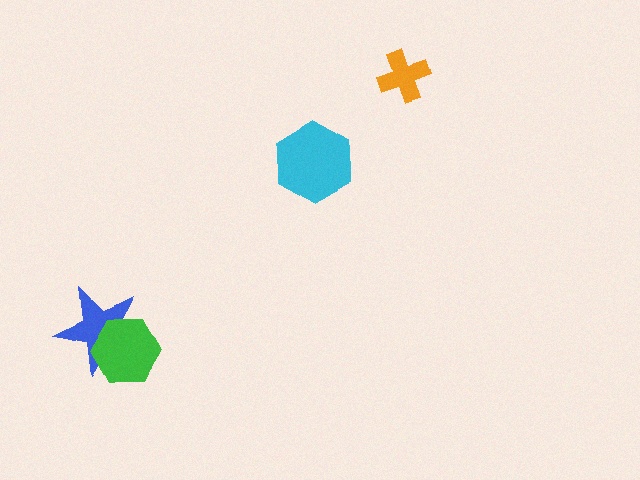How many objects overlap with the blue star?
1 object overlaps with the blue star.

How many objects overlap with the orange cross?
0 objects overlap with the orange cross.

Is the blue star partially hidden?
Yes, it is partially covered by another shape.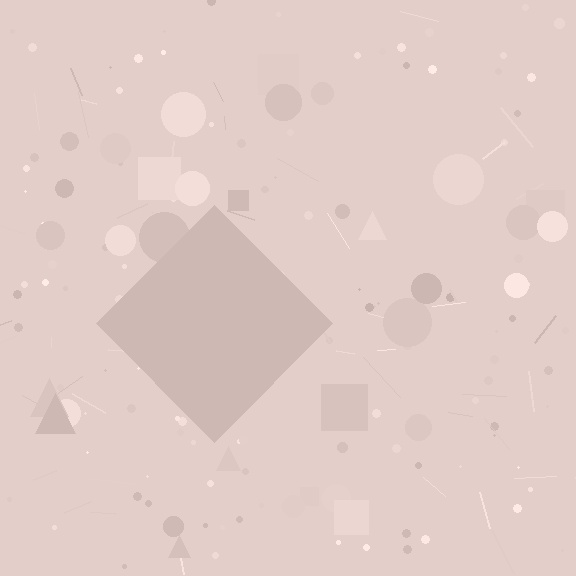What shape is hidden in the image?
A diamond is hidden in the image.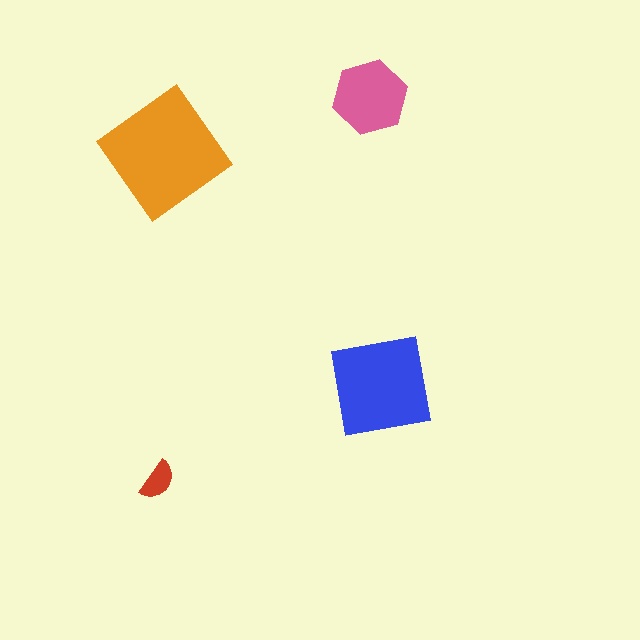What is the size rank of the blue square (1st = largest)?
2nd.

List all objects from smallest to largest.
The red semicircle, the pink hexagon, the blue square, the orange diamond.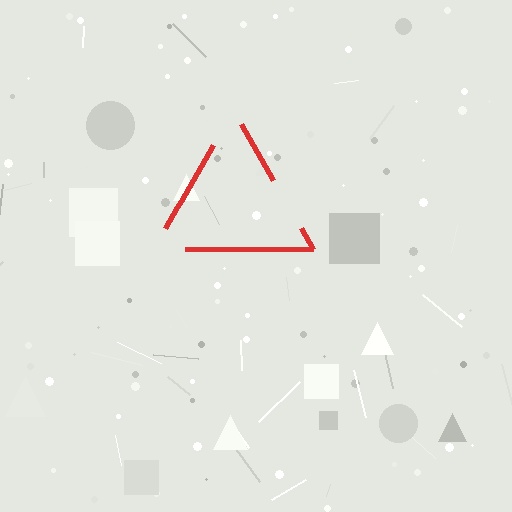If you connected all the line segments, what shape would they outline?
They would outline a triangle.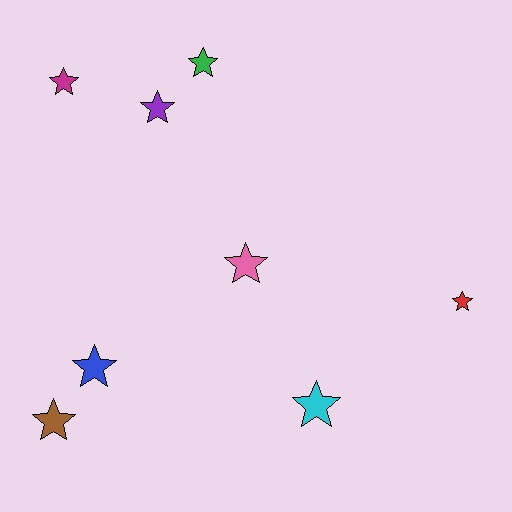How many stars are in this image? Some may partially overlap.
There are 8 stars.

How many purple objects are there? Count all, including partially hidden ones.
There is 1 purple object.